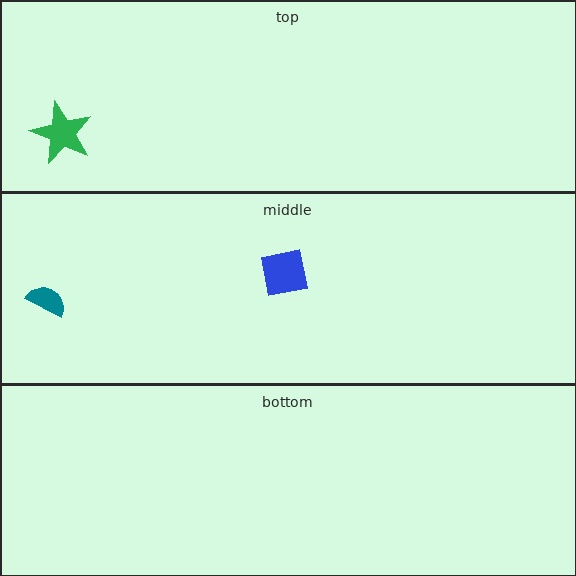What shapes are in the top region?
The green star.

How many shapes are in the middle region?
2.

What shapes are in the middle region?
The teal semicircle, the blue square.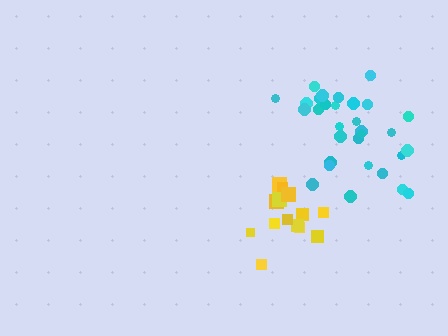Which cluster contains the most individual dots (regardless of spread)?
Cyan (31).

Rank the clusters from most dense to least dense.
yellow, cyan.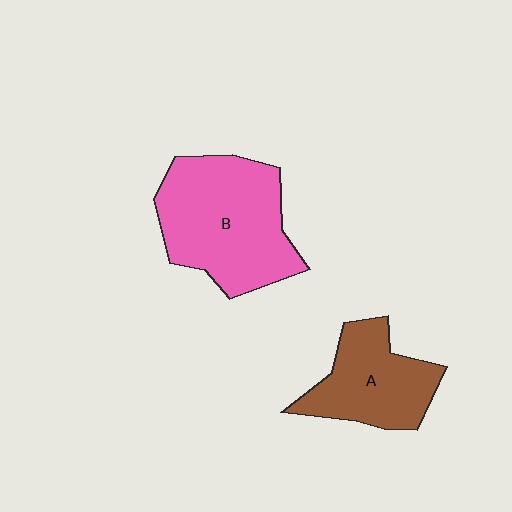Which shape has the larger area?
Shape B (pink).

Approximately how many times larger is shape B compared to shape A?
Approximately 1.5 times.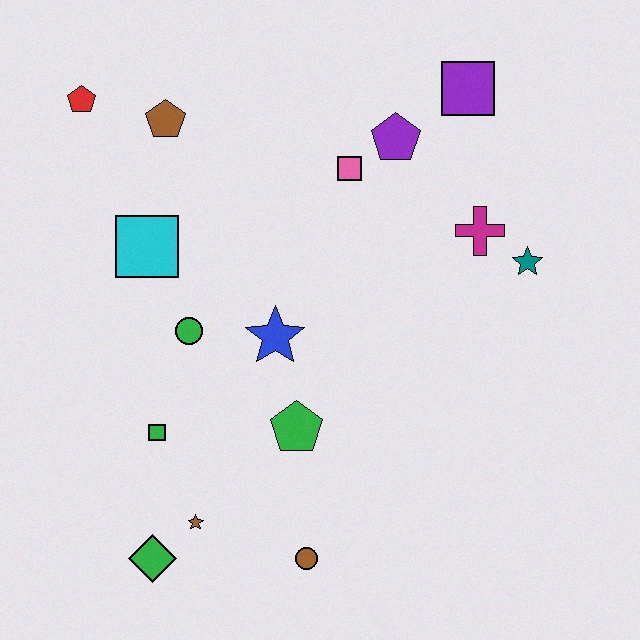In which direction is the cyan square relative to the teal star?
The cyan square is to the left of the teal star.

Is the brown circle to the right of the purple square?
No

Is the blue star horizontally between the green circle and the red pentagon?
No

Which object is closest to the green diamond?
The brown star is closest to the green diamond.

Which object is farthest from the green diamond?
The purple square is farthest from the green diamond.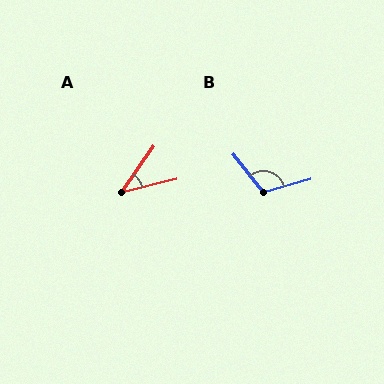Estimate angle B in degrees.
Approximately 113 degrees.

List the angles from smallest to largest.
A (41°), B (113°).